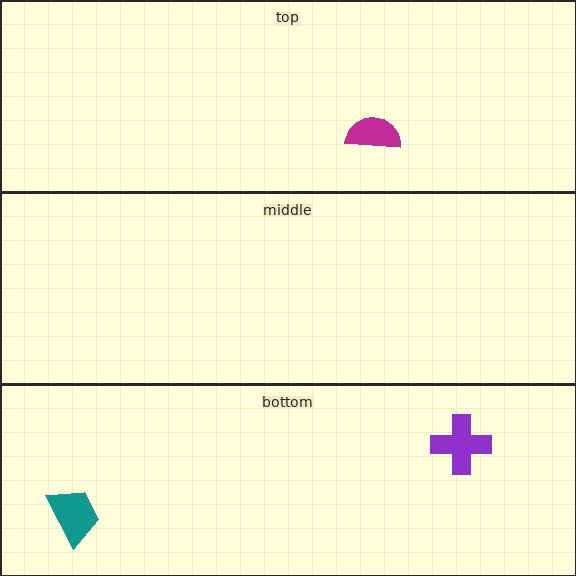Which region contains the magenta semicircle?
The top region.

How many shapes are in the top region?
1.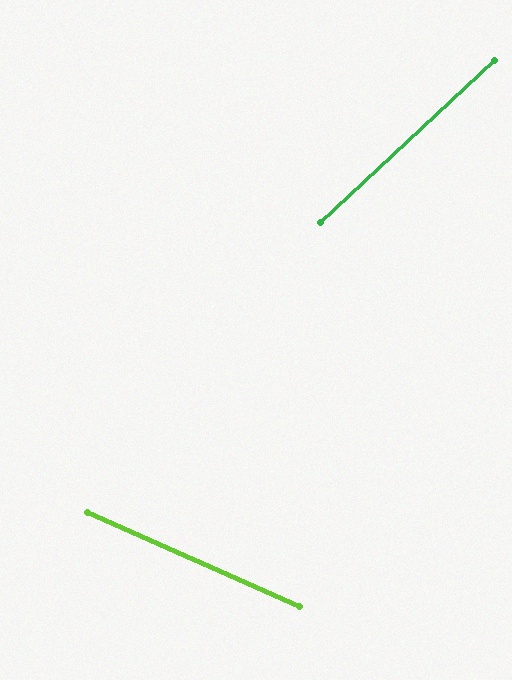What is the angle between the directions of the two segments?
Approximately 67 degrees.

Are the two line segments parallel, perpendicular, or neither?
Neither parallel nor perpendicular — they differ by about 67°.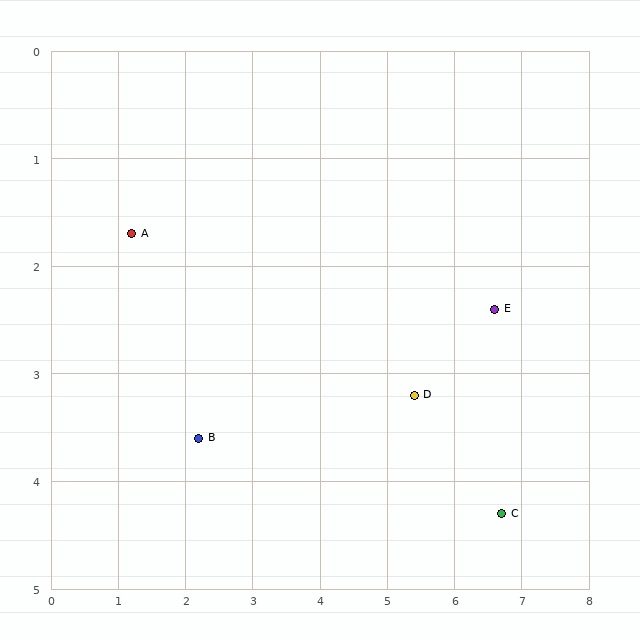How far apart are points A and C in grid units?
Points A and C are about 6.1 grid units apart.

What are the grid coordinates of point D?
Point D is at approximately (5.4, 3.2).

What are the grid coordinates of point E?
Point E is at approximately (6.6, 2.4).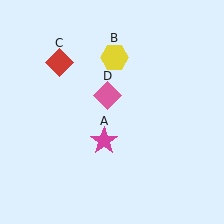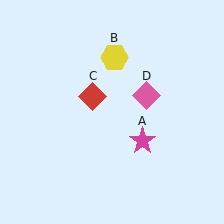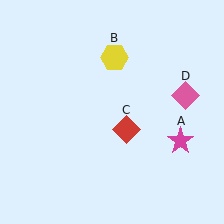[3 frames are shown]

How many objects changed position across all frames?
3 objects changed position: magenta star (object A), red diamond (object C), pink diamond (object D).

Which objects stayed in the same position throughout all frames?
Yellow hexagon (object B) remained stationary.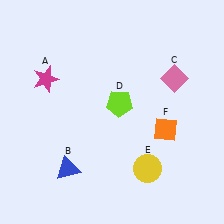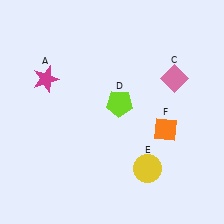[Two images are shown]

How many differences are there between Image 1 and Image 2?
There is 1 difference between the two images.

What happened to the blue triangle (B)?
The blue triangle (B) was removed in Image 2. It was in the bottom-left area of Image 1.